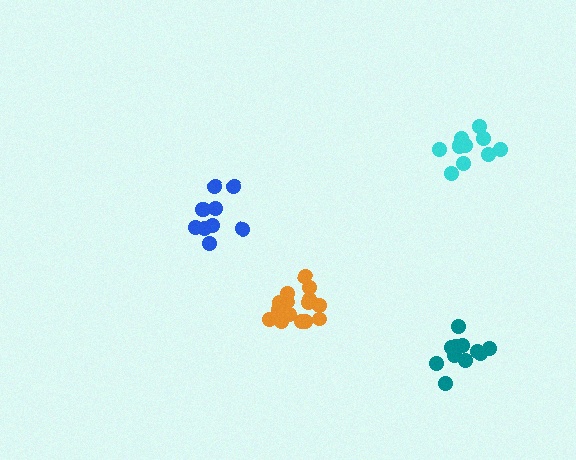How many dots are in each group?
Group 1: 10 dots, Group 2: 11 dots, Group 3: 12 dots, Group 4: 15 dots (48 total).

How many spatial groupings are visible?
There are 4 spatial groupings.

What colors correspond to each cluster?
The clusters are colored: blue, teal, cyan, orange.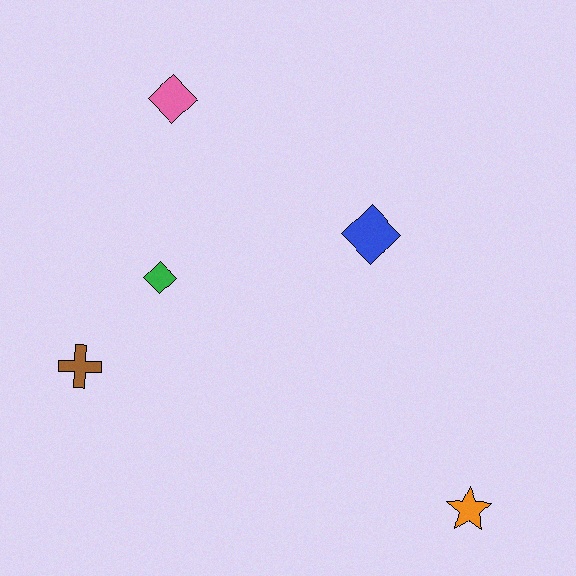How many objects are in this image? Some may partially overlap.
There are 5 objects.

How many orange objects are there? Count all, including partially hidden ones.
There is 1 orange object.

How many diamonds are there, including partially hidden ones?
There are 3 diamonds.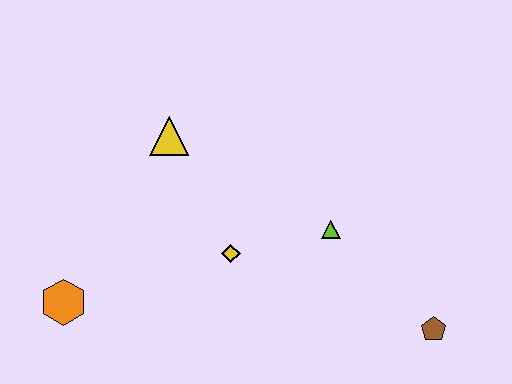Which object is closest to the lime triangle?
The yellow diamond is closest to the lime triangle.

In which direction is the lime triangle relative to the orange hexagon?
The lime triangle is to the right of the orange hexagon.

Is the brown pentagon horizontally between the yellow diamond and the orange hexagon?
No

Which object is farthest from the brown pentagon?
The orange hexagon is farthest from the brown pentagon.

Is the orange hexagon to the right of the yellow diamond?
No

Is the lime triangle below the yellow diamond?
No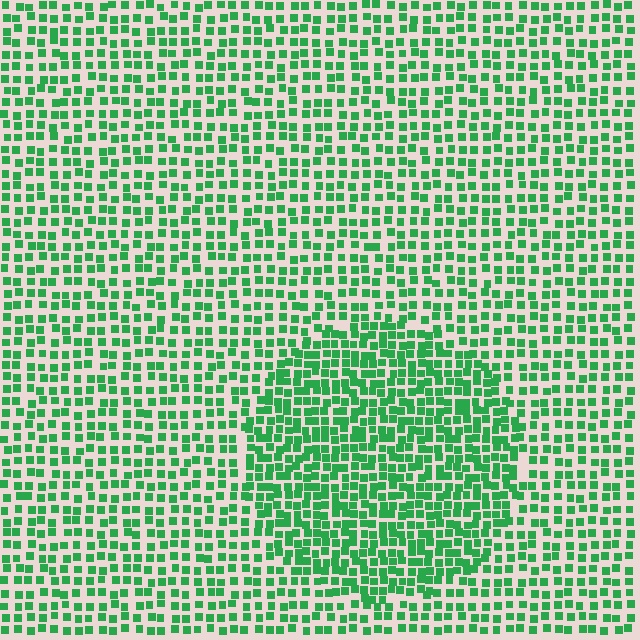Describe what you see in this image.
The image contains small green elements arranged at two different densities. A circle-shaped region is visible where the elements are more densely packed than the surrounding area.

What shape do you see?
I see a circle.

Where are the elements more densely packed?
The elements are more densely packed inside the circle boundary.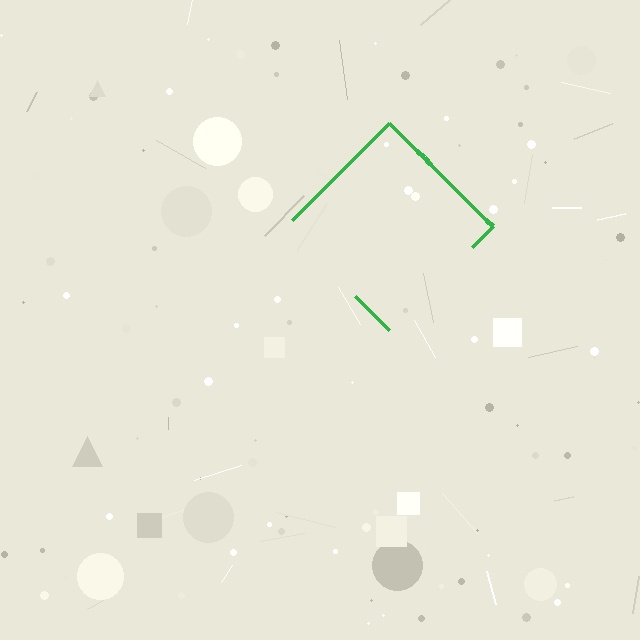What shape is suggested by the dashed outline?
The dashed outline suggests a diamond.